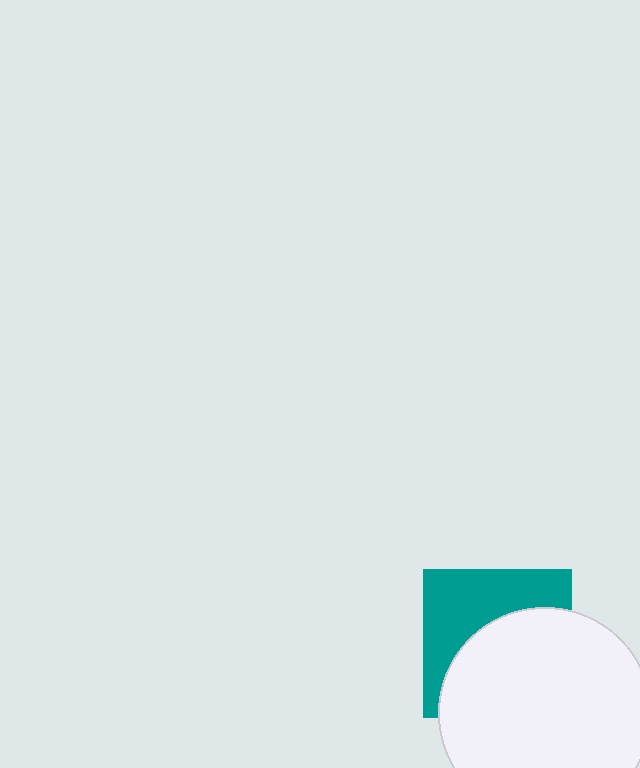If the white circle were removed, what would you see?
You would see the complete teal square.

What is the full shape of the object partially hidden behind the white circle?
The partially hidden object is a teal square.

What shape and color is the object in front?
The object in front is a white circle.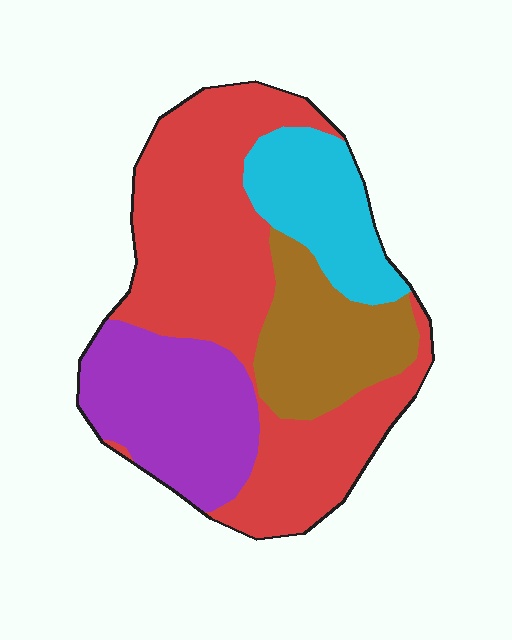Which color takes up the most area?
Red, at roughly 45%.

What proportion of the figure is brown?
Brown takes up less than a quarter of the figure.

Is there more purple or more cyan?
Purple.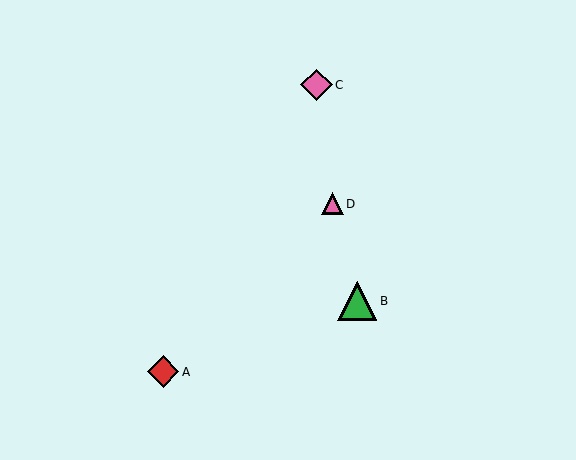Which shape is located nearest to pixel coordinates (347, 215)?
The pink triangle (labeled D) at (332, 204) is nearest to that location.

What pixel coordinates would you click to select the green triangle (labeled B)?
Click at (357, 301) to select the green triangle B.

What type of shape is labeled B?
Shape B is a green triangle.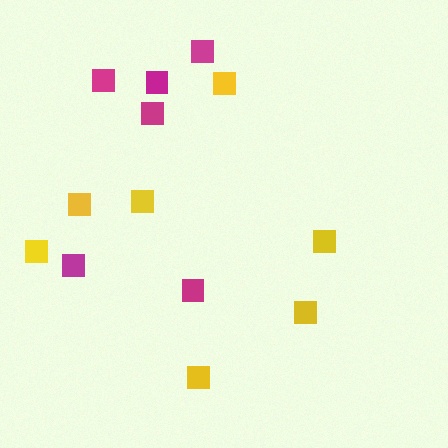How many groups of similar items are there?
There are 2 groups: one group of yellow squares (7) and one group of magenta squares (6).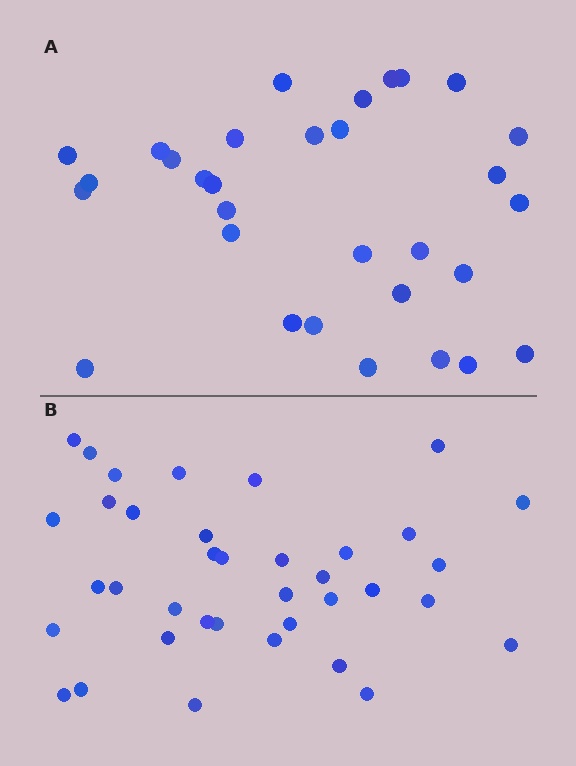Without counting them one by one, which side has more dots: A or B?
Region B (the bottom region) has more dots.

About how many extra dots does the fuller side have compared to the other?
Region B has about 6 more dots than region A.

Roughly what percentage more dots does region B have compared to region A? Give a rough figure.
About 20% more.